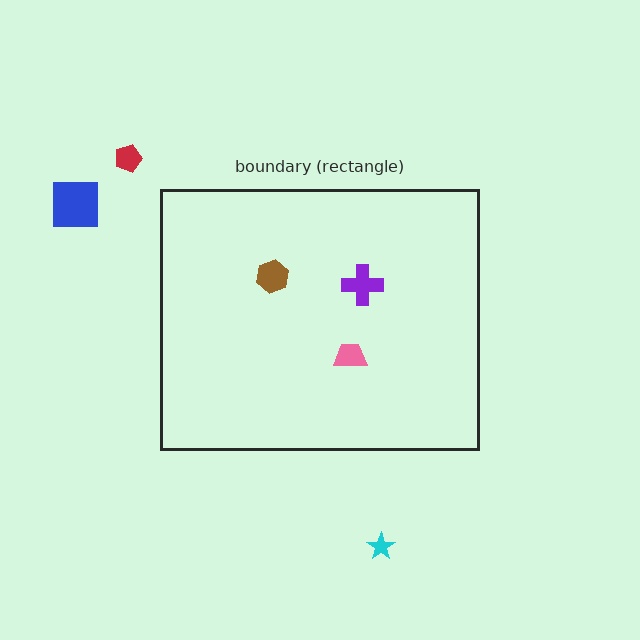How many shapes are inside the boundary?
3 inside, 3 outside.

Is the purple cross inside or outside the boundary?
Inside.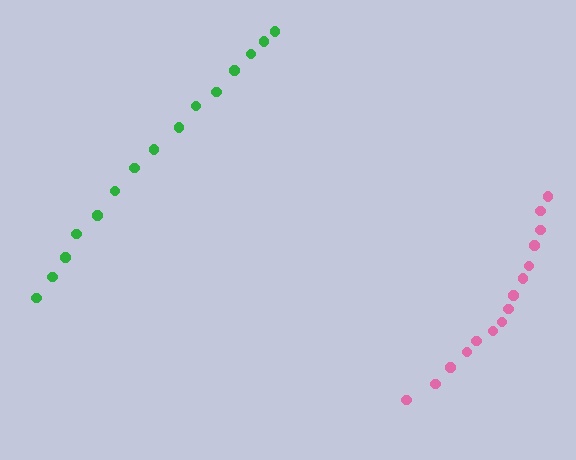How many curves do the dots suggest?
There are 2 distinct paths.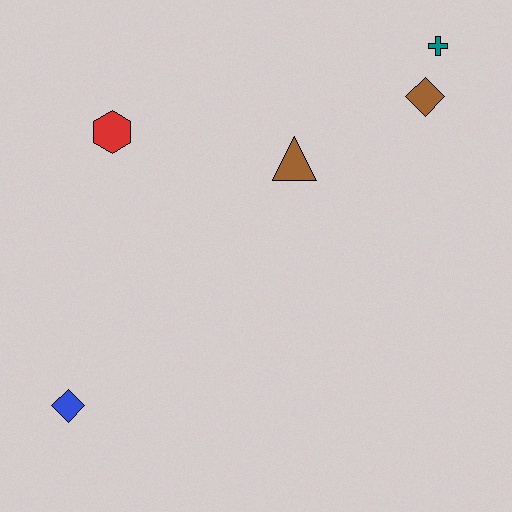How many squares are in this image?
There are no squares.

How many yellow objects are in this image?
There are no yellow objects.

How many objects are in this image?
There are 5 objects.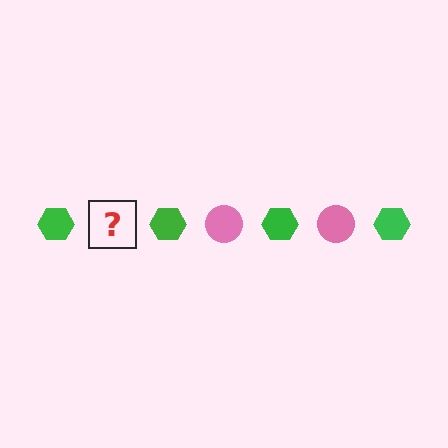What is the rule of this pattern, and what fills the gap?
The rule is that the pattern alternates between green hexagon and pink circle. The gap should be filled with a pink circle.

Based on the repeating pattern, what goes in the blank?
The blank should be a pink circle.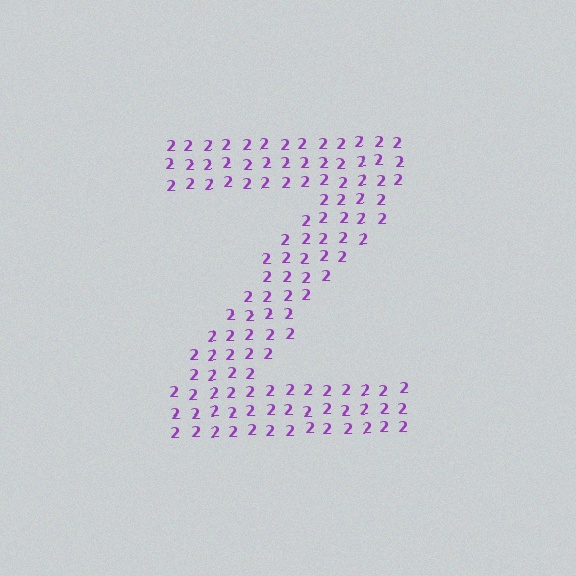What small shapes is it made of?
It is made of small digit 2's.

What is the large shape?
The large shape is the letter Z.